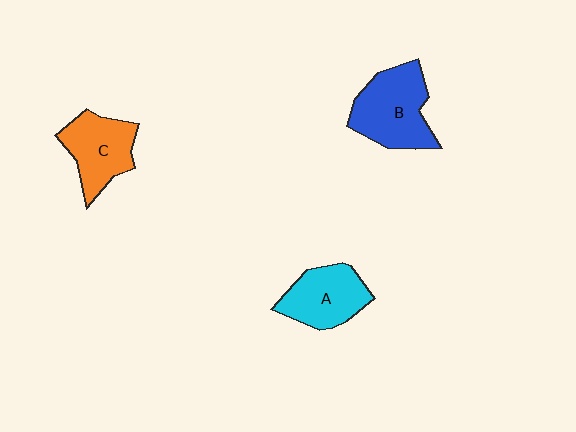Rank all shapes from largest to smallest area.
From largest to smallest: B (blue), C (orange), A (cyan).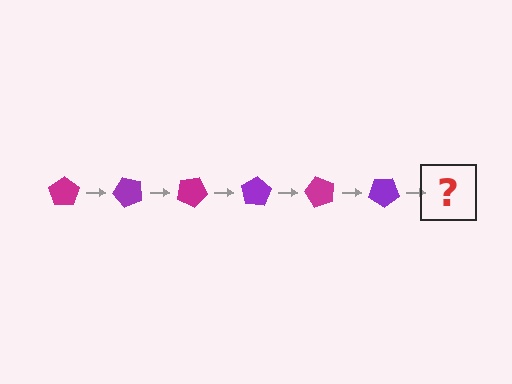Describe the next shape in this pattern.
It should be a magenta pentagon, rotated 300 degrees from the start.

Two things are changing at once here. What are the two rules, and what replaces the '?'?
The two rules are that it rotates 50 degrees each step and the color cycles through magenta and purple. The '?' should be a magenta pentagon, rotated 300 degrees from the start.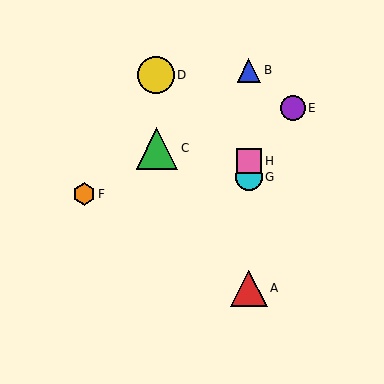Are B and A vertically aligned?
Yes, both are at x≈249.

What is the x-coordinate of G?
Object G is at x≈249.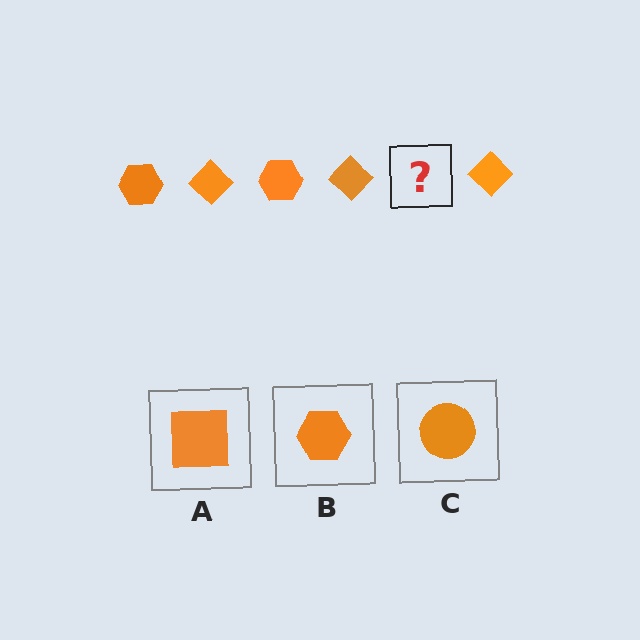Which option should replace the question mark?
Option B.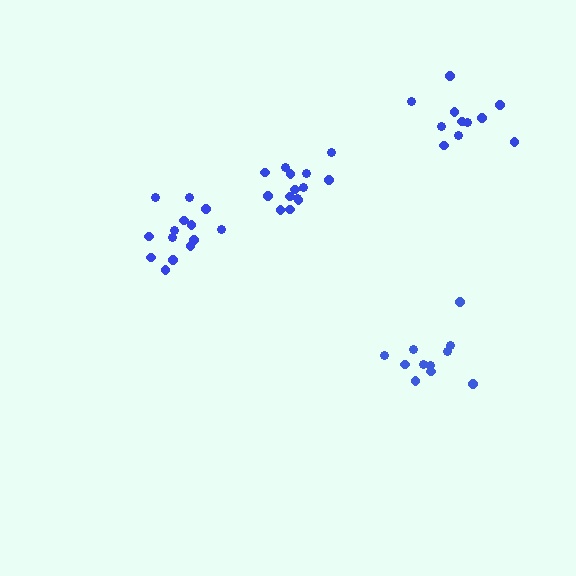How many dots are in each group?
Group 1: 14 dots, Group 2: 14 dots, Group 3: 11 dots, Group 4: 11 dots (50 total).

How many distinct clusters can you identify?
There are 4 distinct clusters.